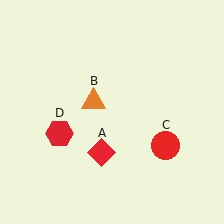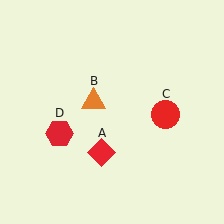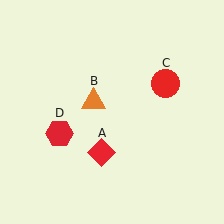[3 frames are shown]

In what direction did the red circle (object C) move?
The red circle (object C) moved up.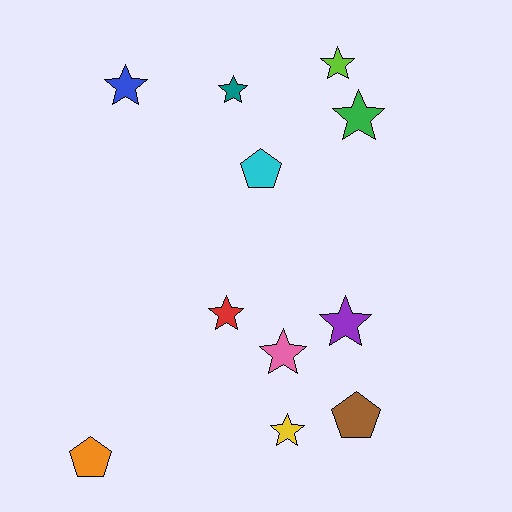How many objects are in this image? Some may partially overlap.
There are 11 objects.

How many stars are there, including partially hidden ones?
There are 8 stars.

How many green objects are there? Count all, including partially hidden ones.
There is 1 green object.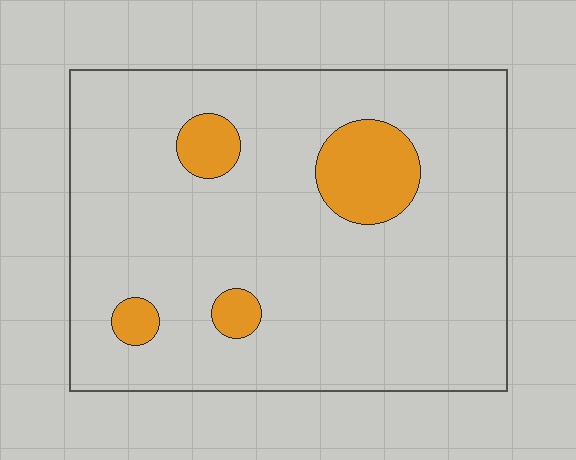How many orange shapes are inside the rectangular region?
4.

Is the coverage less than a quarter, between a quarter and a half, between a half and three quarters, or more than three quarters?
Less than a quarter.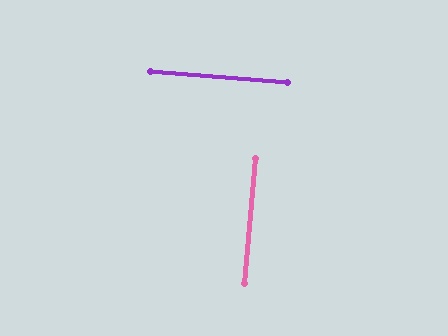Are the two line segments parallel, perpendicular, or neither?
Perpendicular — they meet at approximately 89°.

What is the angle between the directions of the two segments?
Approximately 89 degrees.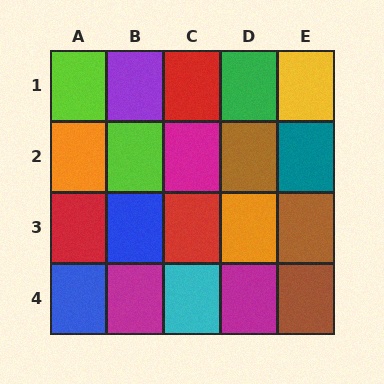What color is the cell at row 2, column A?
Orange.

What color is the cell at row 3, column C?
Red.